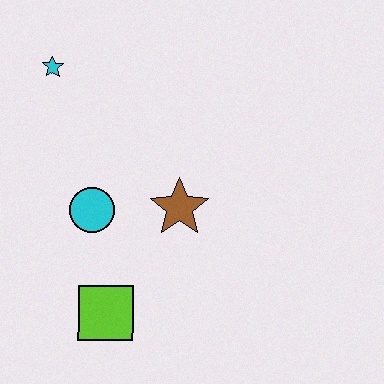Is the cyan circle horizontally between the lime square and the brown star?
No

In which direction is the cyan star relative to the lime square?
The cyan star is above the lime square.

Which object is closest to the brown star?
The cyan circle is closest to the brown star.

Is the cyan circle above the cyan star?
No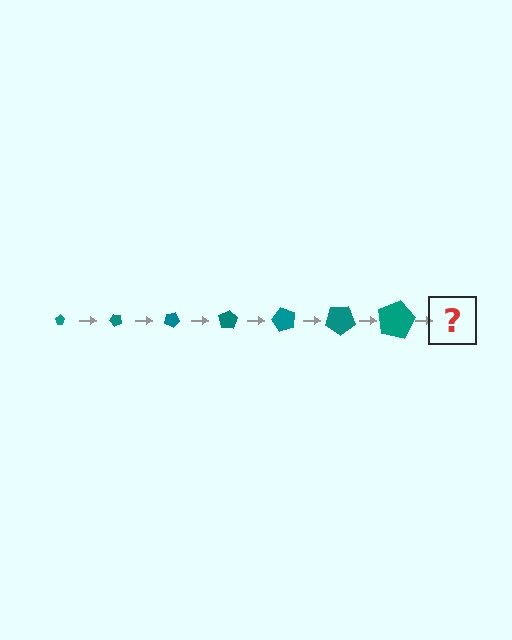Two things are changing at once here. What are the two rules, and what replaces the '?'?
The two rules are that the pentagon grows larger each step and it rotates 50 degrees each step. The '?' should be a pentagon, larger than the previous one and rotated 350 degrees from the start.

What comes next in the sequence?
The next element should be a pentagon, larger than the previous one and rotated 350 degrees from the start.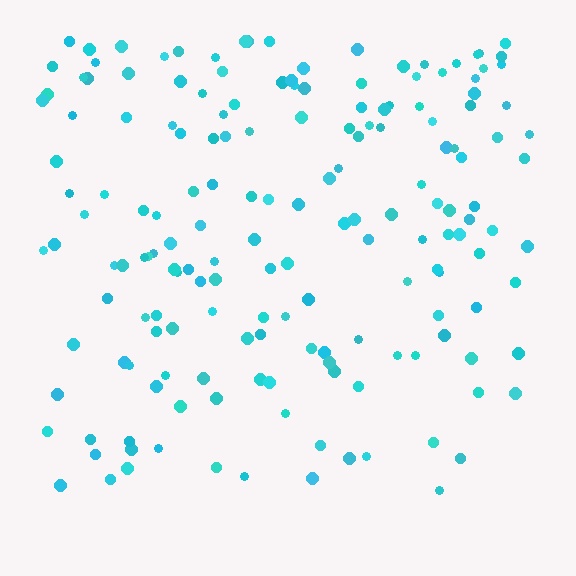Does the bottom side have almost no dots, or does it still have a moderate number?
Still a moderate number, just noticeably fewer than the top.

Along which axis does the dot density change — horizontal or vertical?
Vertical.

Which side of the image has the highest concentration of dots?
The top.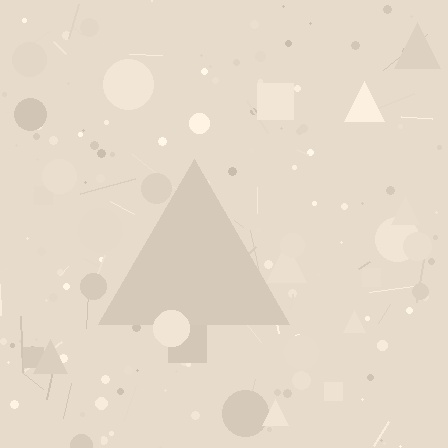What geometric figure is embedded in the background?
A triangle is embedded in the background.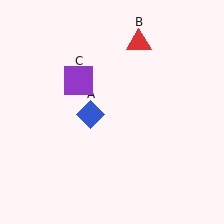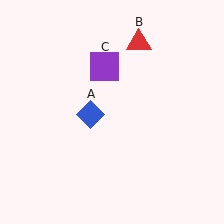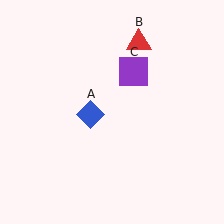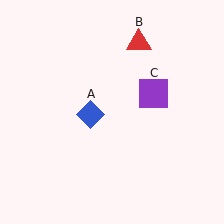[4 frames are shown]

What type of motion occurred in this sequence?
The purple square (object C) rotated clockwise around the center of the scene.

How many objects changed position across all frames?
1 object changed position: purple square (object C).